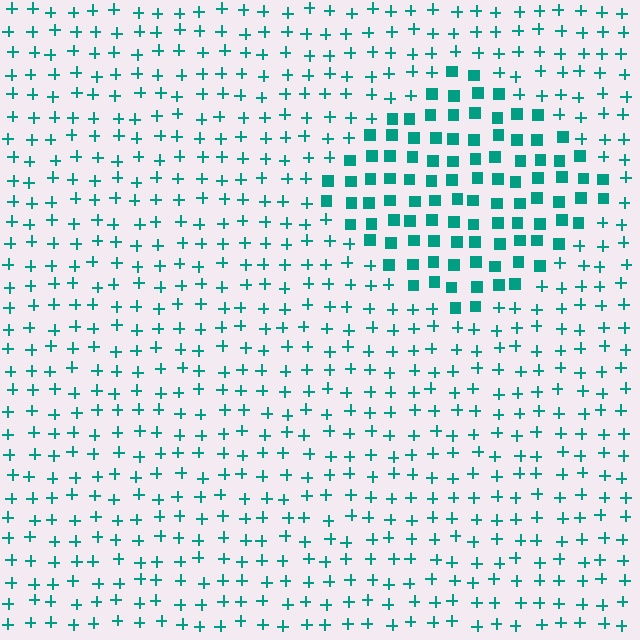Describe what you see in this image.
The image is filled with small teal elements arranged in a uniform grid. A diamond-shaped region contains squares, while the surrounding area contains plus signs. The boundary is defined purely by the change in element shape.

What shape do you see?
I see a diamond.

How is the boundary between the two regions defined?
The boundary is defined by a change in element shape: squares inside vs. plus signs outside. All elements share the same color and spacing.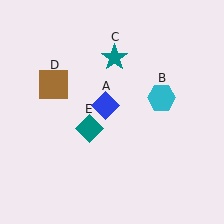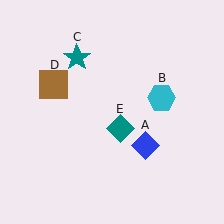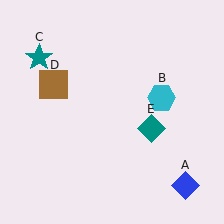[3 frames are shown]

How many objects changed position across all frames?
3 objects changed position: blue diamond (object A), teal star (object C), teal diamond (object E).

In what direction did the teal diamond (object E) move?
The teal diamond (object E) moved right.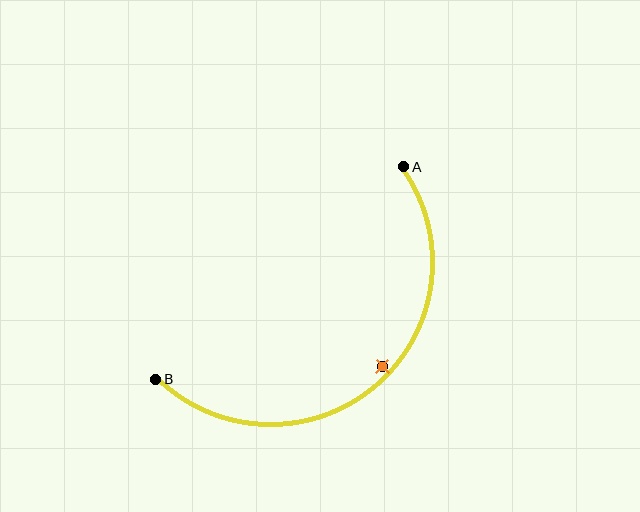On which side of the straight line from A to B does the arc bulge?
The arc bulges below and to the right of the straight line connecting A and B.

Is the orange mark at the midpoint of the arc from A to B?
No — the orange mark does not lie on the arc at all. It sits slightly inside the curve.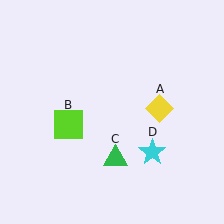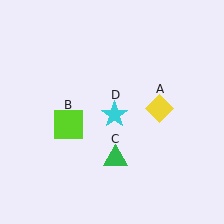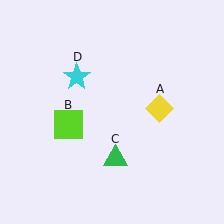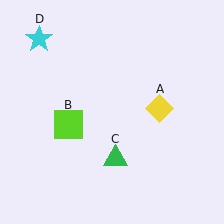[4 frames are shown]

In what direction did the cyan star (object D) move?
The cyan star (object D) moved up and to the left.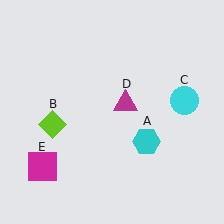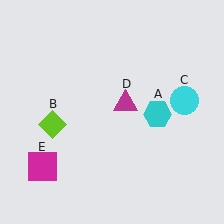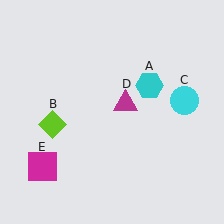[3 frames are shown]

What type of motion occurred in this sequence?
The cyan hexagon (object A) rotated counterclockwise around the center of the scene.